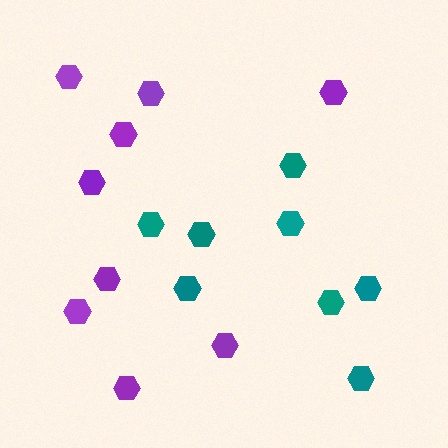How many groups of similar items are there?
There are 2 groups: one group of purple hexagons (9) and one group of teal hexagons (8).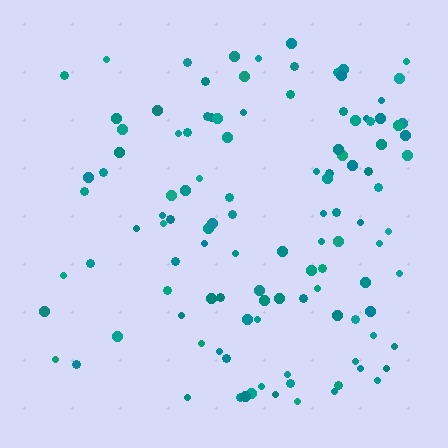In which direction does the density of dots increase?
From left to right, with the right side densest.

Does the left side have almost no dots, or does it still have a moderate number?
Still a moderate number, just noticeably fewer than the right.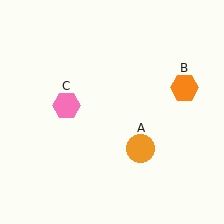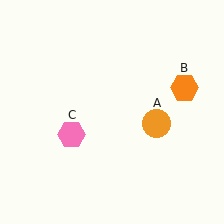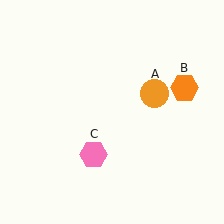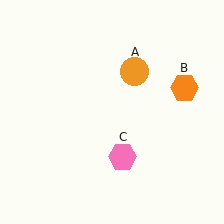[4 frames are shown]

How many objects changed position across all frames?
2 objects changed position: orange circle (object A), pink hexagon (object C).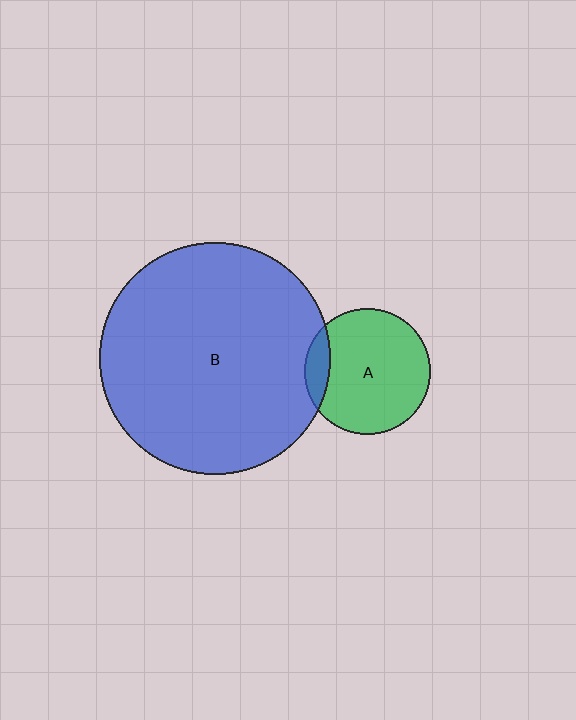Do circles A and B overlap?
Yes.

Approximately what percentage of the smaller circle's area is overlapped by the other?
Approximately 10%.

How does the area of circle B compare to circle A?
Approximately 3.4 times.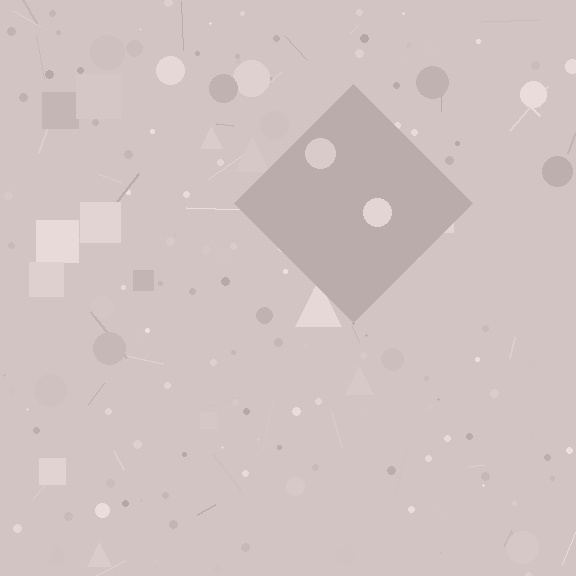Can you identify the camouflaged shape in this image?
The camouflaged shape is a diamond.